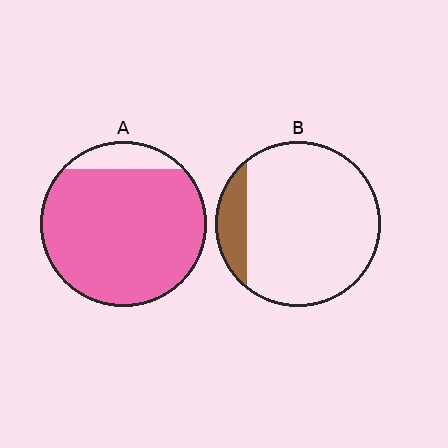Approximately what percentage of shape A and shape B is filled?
A is approximately 90% and B is approximately 15%.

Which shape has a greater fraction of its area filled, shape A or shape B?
Shape A.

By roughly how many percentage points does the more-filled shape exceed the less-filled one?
By roughly 75 percentage points (A over B).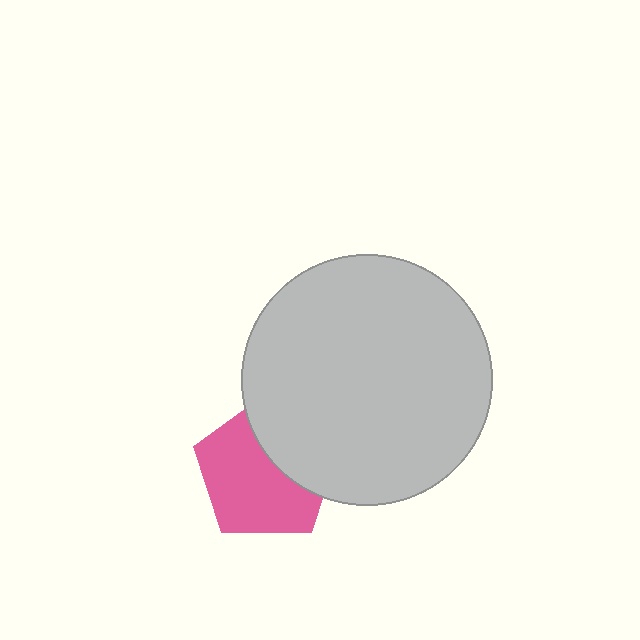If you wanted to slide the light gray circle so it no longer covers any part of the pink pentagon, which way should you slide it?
Slide it toward the upper-right — that is the most direct way to separate the two shapes.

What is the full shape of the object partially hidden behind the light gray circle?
The partially hidden object is a pink pentagon.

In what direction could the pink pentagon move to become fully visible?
The pink pentagon could move toward the lower-left. That would shift it out from behind the light gray circle entirely.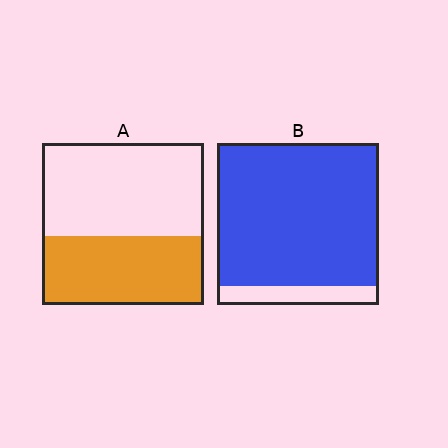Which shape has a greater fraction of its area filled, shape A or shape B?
Shape B.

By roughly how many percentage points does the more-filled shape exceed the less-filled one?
By roughly 45 percentage points (B over A).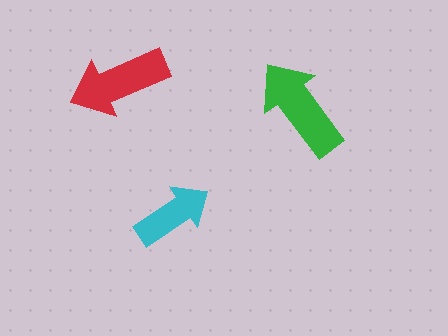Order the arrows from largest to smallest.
the green one, the red one, the cyan one.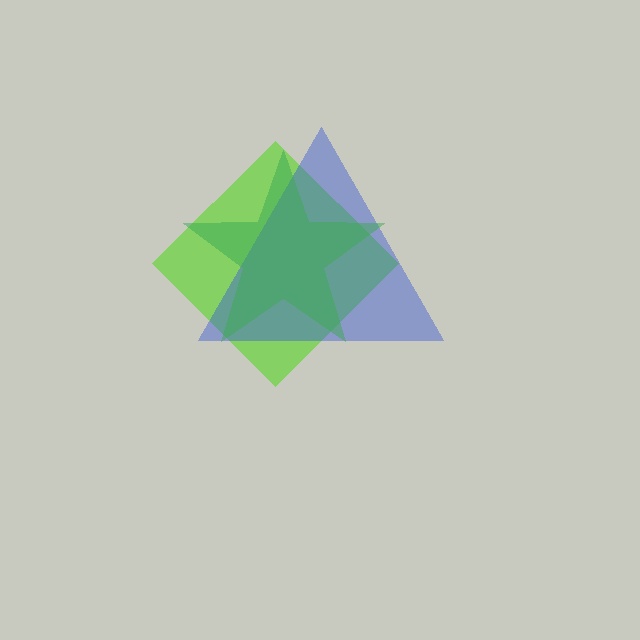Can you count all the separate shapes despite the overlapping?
Yes, there are 3 separate shapes.